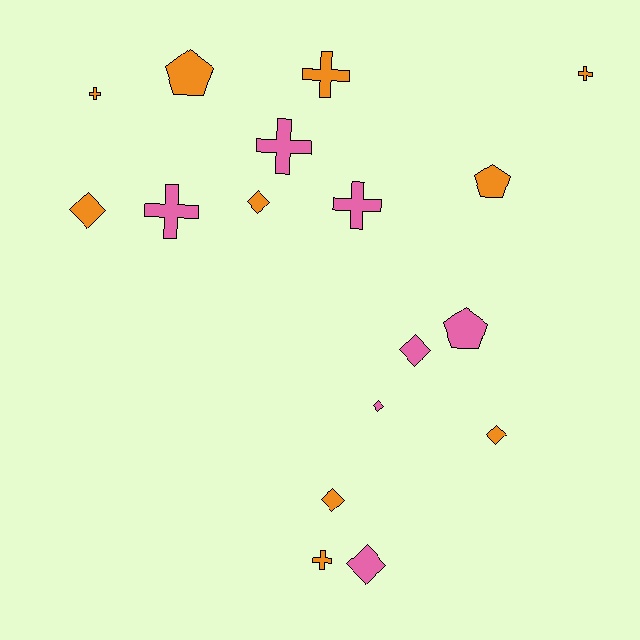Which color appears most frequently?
Orange, with 10 objects.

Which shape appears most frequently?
Diamond, with 7 objects.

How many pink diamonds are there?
There are 3 pink diamonds.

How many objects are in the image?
There are 17 objects.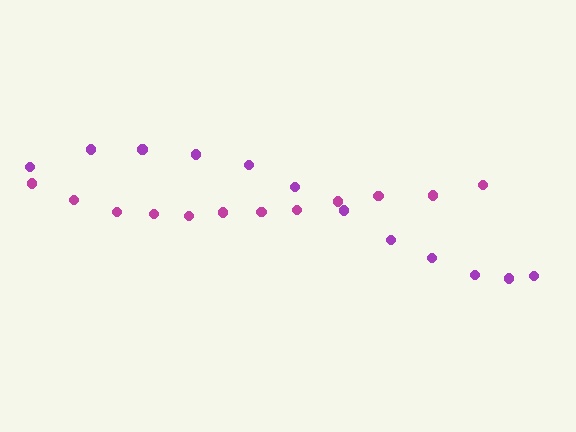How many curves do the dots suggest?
There are 2 distinct paths.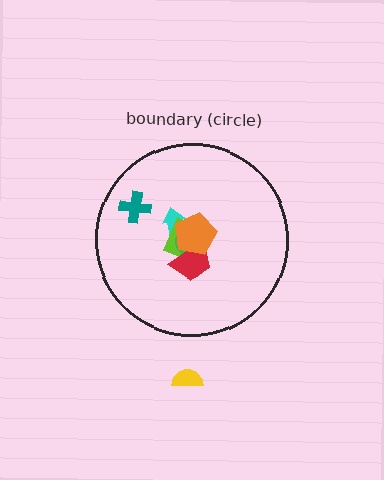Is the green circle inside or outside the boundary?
Inside.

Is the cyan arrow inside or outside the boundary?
Inside.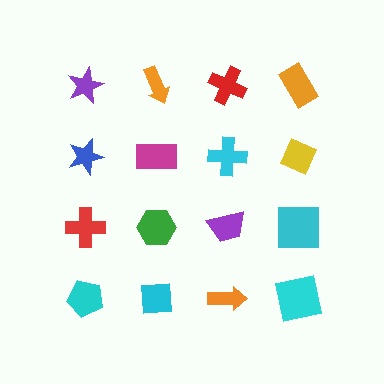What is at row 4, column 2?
A cyan square.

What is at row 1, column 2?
An orange arrow.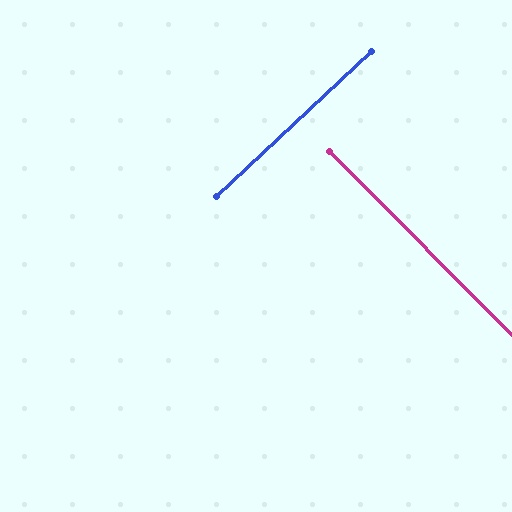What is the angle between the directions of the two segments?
Approximately 88 degrees.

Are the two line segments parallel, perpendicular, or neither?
Perpendicular — they meet at approximately 88°.